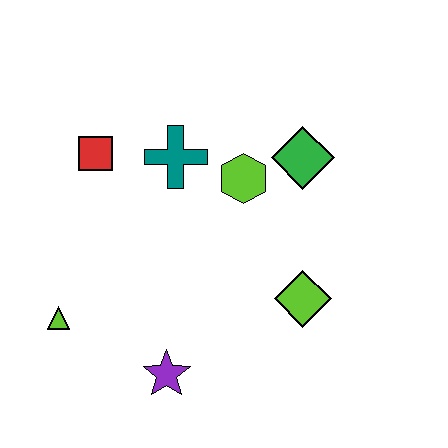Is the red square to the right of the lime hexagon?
No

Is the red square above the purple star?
Yes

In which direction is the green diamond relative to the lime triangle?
The green diamond is to the right of the lime triangle.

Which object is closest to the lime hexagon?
The green diamond is closest to the lime hexagon.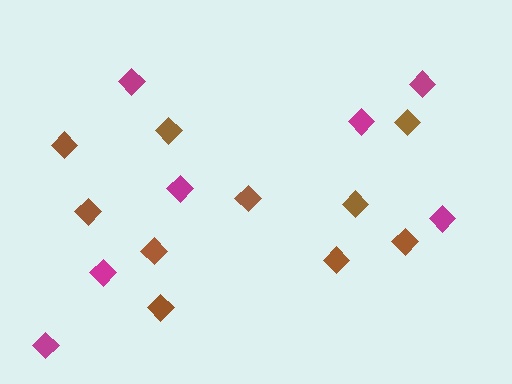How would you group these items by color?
There are 2 groups: one group of magenta diamonds (7) and one group of brown diamonds (10).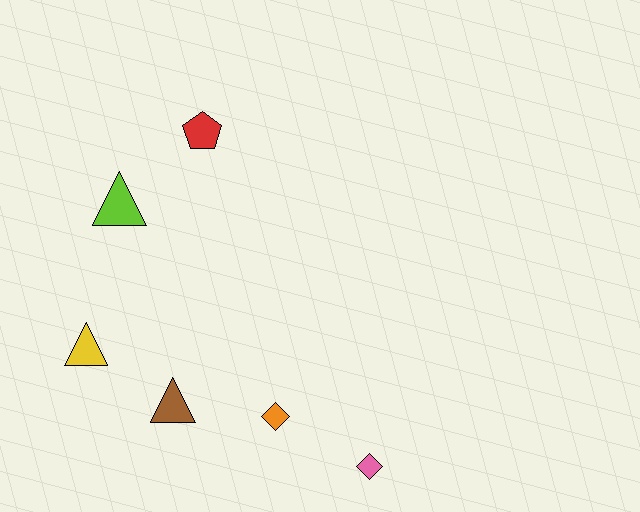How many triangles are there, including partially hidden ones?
There are 3 triangles.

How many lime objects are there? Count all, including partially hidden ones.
There is 1 lime object.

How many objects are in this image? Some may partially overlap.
There are 6 objects.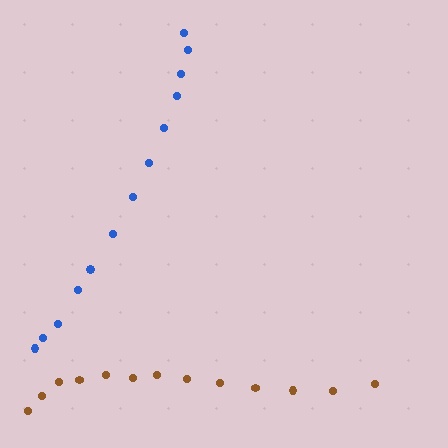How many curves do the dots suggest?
There are 2 distinct paths.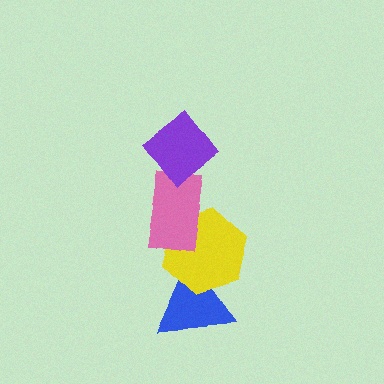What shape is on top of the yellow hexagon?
The pink rectangle is on top of the yellow hexagon.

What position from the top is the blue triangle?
The blue triangle is 4th from the top.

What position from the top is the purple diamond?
The purple diamond is 1st from the top.